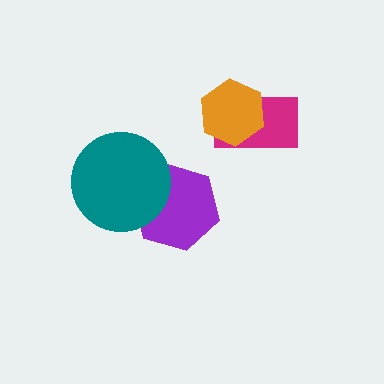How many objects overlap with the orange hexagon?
1 object overlaps with the orange hexagon.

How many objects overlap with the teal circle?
1 object overlaps with the teal circle.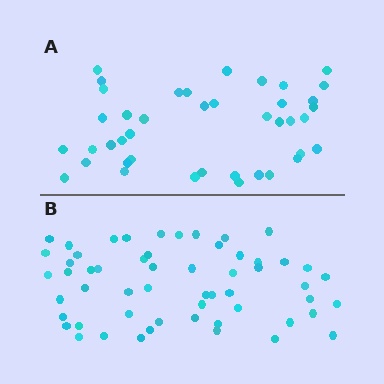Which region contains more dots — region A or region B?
Region B (the bottom region) has more dots.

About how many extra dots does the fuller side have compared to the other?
Region B has approximately 15 more dots than region A.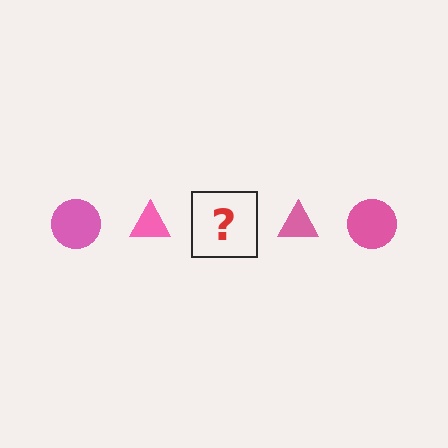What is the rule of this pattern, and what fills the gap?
The rule is that the pattern cycles through circle, triangle shapes in pink. The gap should be filled with a pink circle.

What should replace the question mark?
The question mark should be replaced with a pink circle.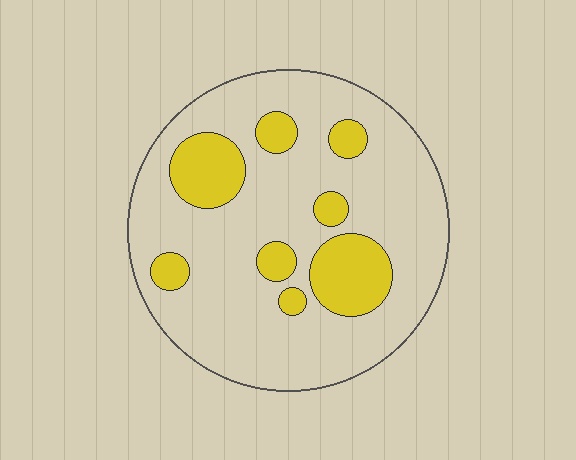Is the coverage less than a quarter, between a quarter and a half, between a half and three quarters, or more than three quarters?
Less than a quarter.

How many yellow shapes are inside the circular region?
8.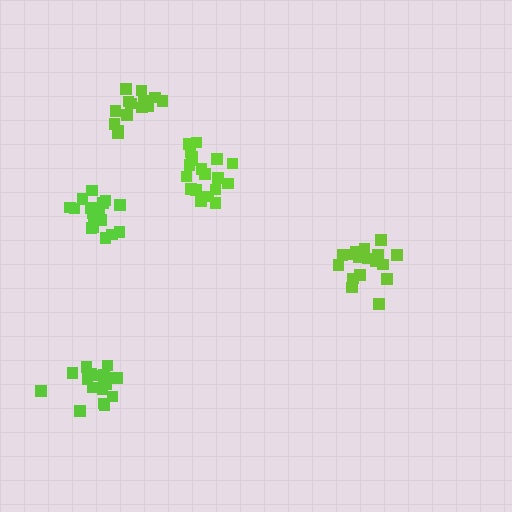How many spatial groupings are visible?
There are 5 spatial groupings.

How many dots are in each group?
Group 1: 14 dots, Group 2: 20 dots, Group 3: 19 dots, Group 4: 19 dots, Group 5: 18 dots (90 total).